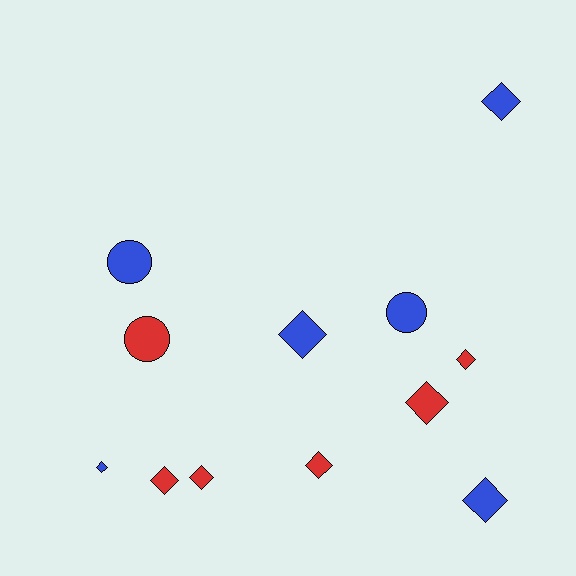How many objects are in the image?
There are 12 objects.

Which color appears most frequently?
Red, with 6 objects.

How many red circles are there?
There is 1 red circle.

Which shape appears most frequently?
Diamond, with 9 objects.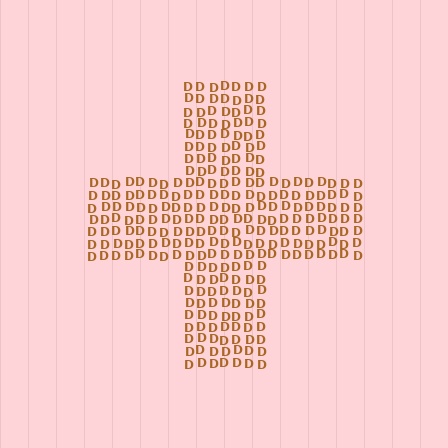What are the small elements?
The small elements are letter D's.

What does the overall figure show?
The overall figure shows a cross.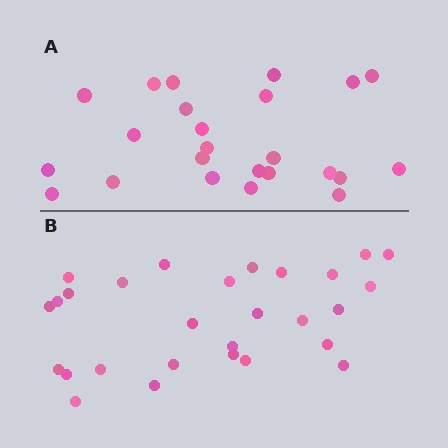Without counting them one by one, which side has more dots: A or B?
Region B (the bottom region) has more dots.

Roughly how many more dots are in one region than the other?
Region B has about 4 more dots than region A.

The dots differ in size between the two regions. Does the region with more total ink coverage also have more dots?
No. Region A has more total ink coverage because its dots are larger, but region B actually contains more individual dots. Total area can be misleading — the number of items is what matters here.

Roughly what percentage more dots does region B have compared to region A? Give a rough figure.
About 15% more.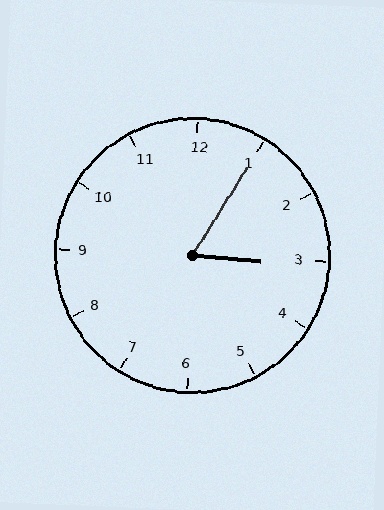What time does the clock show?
3:05.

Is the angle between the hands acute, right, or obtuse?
It is acute.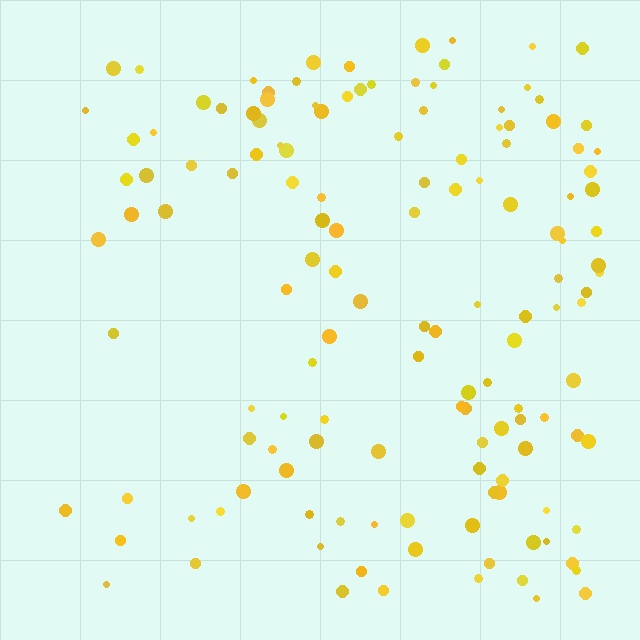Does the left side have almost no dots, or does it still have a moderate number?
Still a moderate number, just noticeably fewer than the right.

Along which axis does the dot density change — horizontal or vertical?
Horizontal.